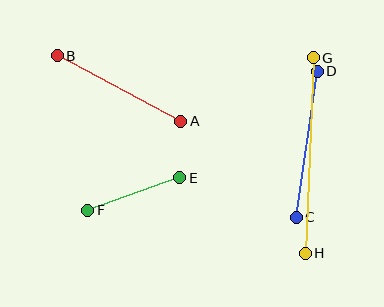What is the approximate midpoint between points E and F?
The midpoint is at approximately (134, 194) pixels.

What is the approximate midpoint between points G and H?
The midpoint is at approximately (309, 156) pixels.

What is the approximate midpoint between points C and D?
The midpoint is at approximately (307, 144) pixels.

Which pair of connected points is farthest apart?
Points G and H are farthest apart.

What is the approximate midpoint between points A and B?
The midpoint is at approximately (119, 89) pixels.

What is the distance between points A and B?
The distance is approximately 140 pixels.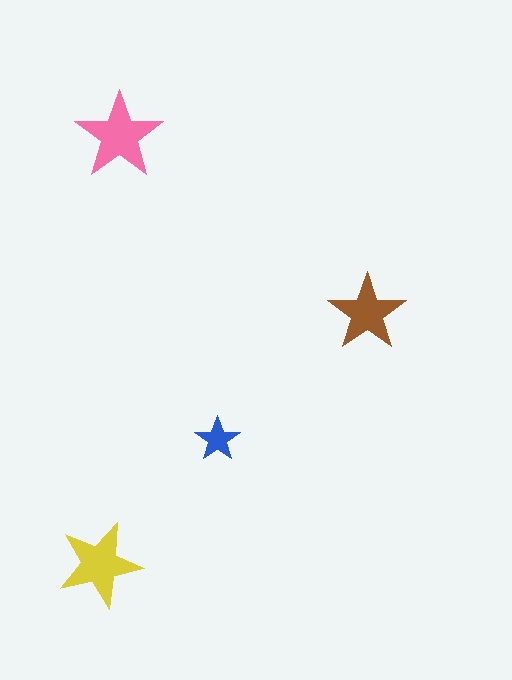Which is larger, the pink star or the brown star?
The pink one.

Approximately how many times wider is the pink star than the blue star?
About 2 times wider.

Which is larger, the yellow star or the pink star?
The pink one.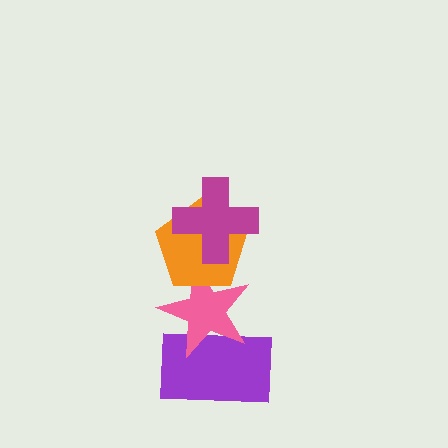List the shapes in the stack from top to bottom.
From top to bottom: the magenta cross, the orange pentagon, the pink star, the purple rectangle.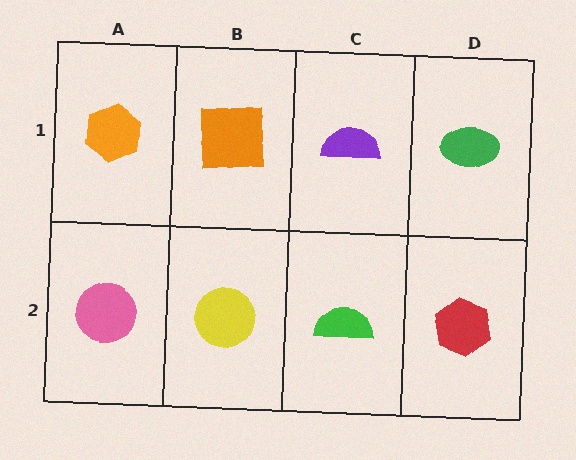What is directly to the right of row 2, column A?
A yellow circle.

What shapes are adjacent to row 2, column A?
An orange hexagon (row 1, column A), a yellow circle (row 2, column B).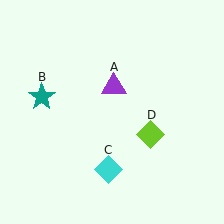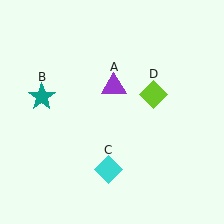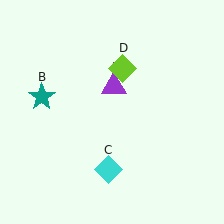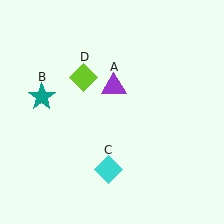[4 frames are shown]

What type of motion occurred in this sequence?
The lime diamond (object D) rotated counterclockwise around the center of the scene.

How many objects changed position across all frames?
1 object changed position: lime diamond (object D).